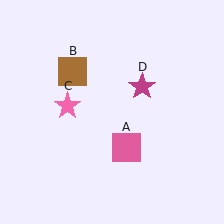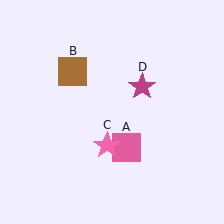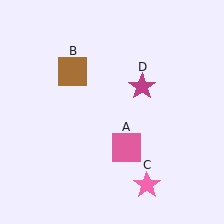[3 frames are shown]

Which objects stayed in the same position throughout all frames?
Pink square (object A) and brown square (object B) and magenta star (object D) remained stationary.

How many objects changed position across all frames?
1 object changed position: pink star (object C).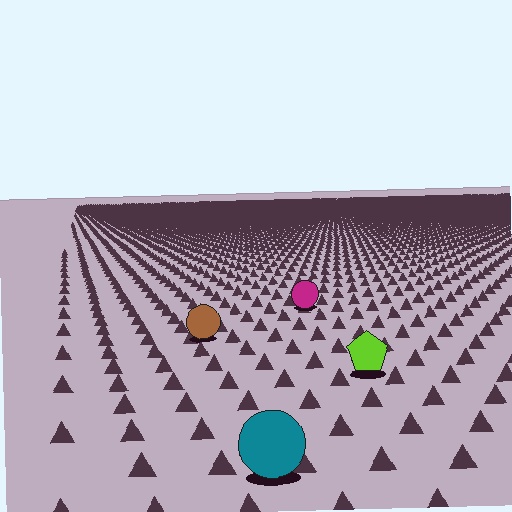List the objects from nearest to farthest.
From nearest to farthest: the teal circle, the lime pentagon, the brown circle, the magenta circle.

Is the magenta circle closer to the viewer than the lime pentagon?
No. The lime pentagon is closer — you can tell from the texture gradient: the ground texture is coarser near it.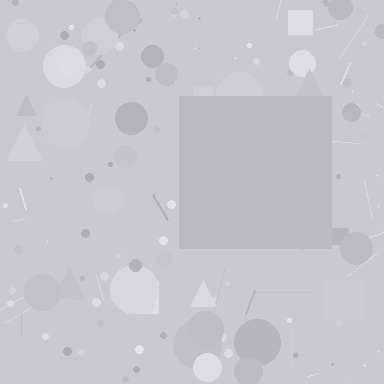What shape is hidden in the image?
A square is hidden in the image.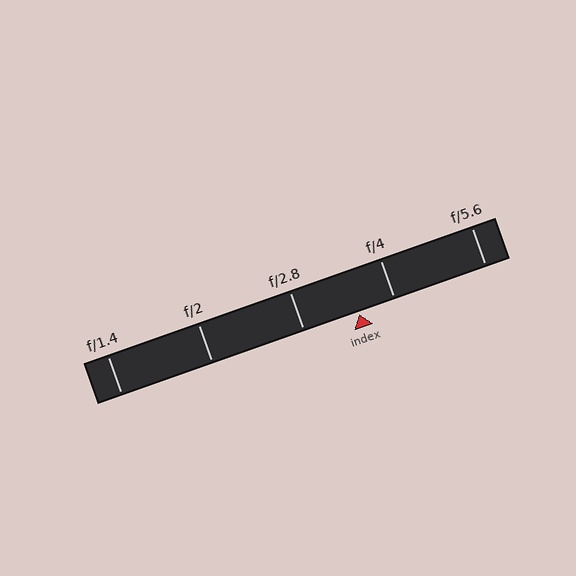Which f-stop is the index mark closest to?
The index mark is closest to f/4.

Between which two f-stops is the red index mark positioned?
The index mark is between f/2.8 and f/4.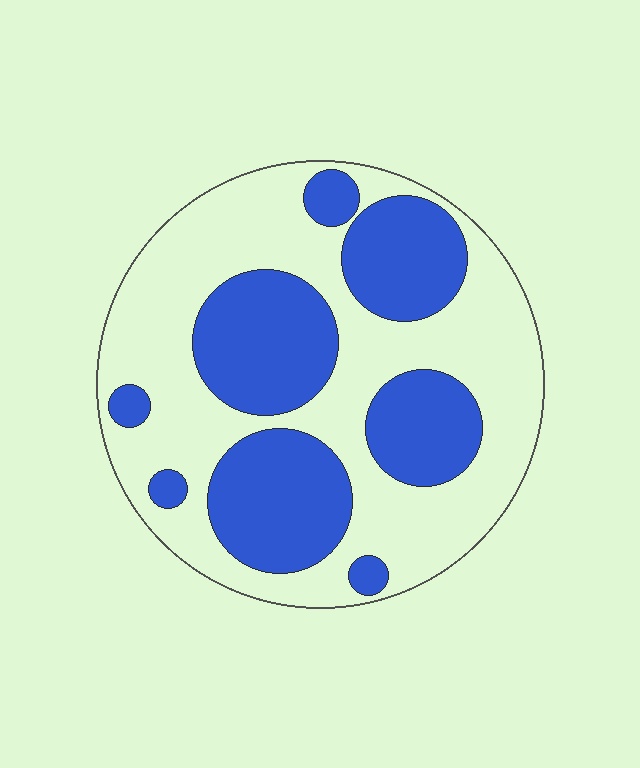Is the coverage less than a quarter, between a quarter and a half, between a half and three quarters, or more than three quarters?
Between a quarter and a half.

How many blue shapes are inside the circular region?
8.